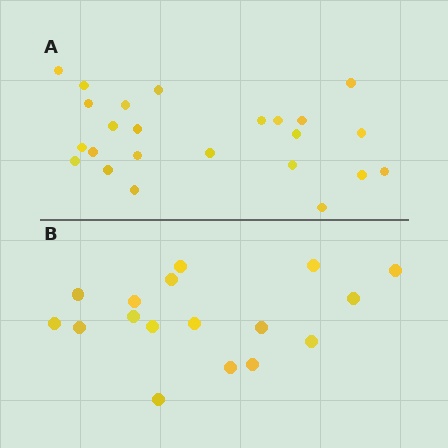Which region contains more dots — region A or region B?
Region A (the top region) has more dots.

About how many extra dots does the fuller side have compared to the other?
Region A has roughly 8 or so more dots than region B.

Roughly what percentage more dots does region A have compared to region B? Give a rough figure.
About 40% more.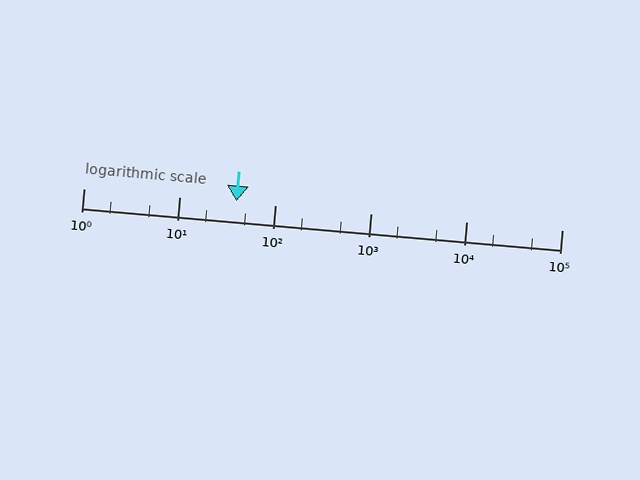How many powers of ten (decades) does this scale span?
The scale spans 5 decades, from 1 to 100000.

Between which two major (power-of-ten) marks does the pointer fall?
The pointer is between 10 and 100.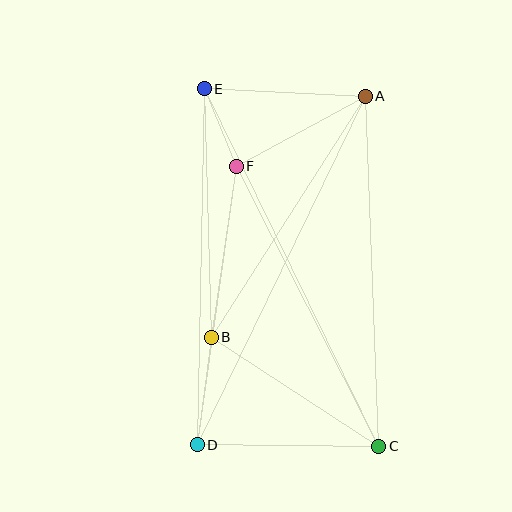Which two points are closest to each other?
Points E and F are closest to each other.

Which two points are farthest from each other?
Points C and E are farthest from each other.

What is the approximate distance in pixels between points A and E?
The distance between A and E is approximately 161 pixels.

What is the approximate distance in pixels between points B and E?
The distance between B and E is approximately 249 pixels.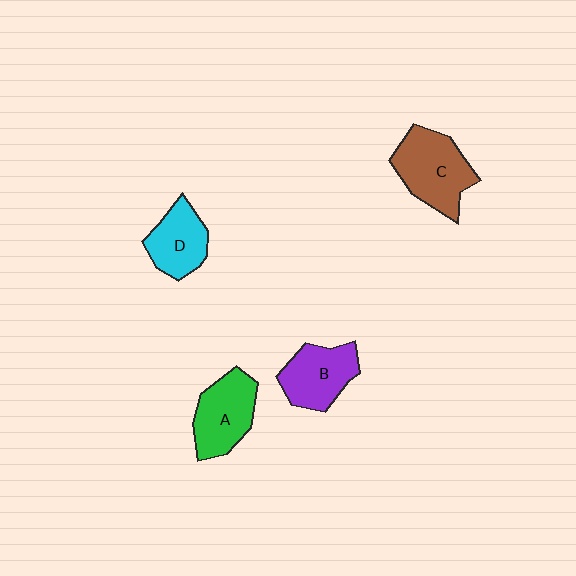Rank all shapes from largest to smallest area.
From largest to smallest: C (brown), A (green), B (purple), D (cyan).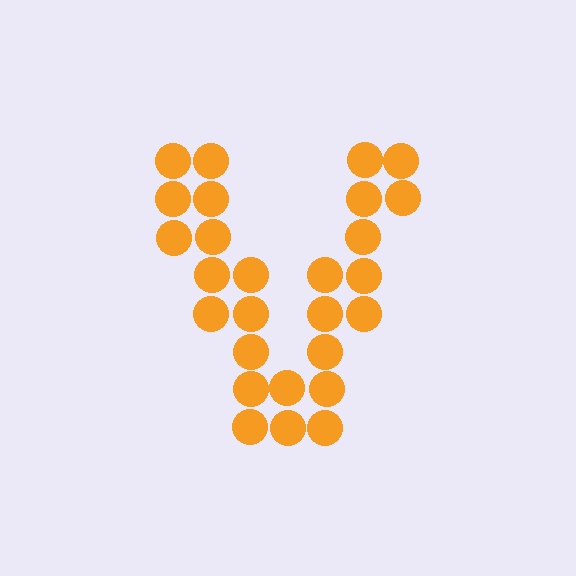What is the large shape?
The large shape is the letter V.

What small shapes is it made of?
It is made of small circles.